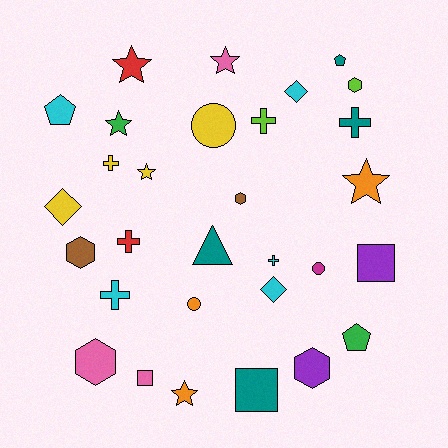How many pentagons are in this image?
There are 3 pentagons.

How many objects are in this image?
There are 30 objects.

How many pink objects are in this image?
There are 3 pink objects.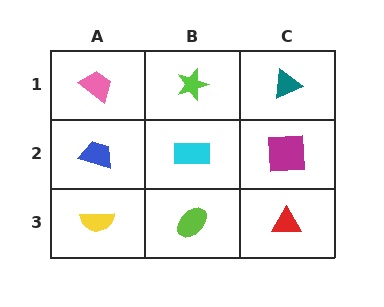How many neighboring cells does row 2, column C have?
3.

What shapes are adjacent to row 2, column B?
A lime star (row 1, column B), a lime ellipse (row 3, column B), a blue trapezoid (row 2, column A), a magenta square (row 2, column C).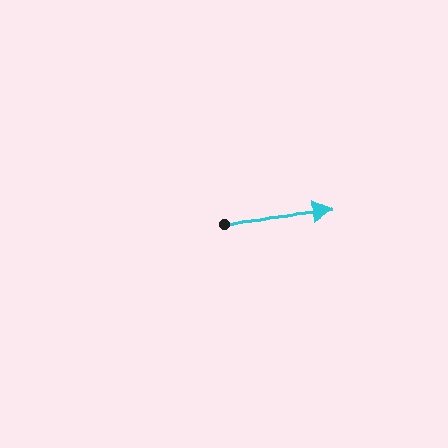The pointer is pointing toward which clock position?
Roughly 3 o'clock.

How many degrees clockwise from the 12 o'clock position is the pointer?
Approximately 84 degrees.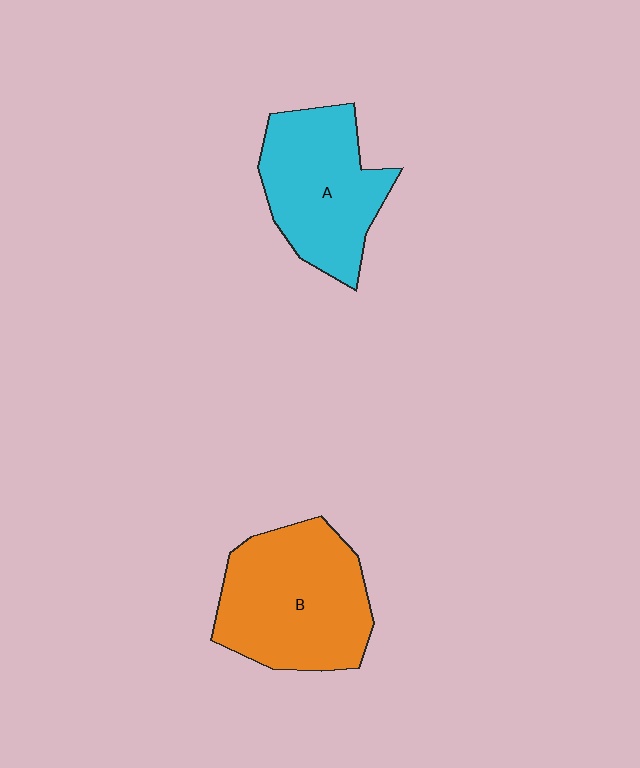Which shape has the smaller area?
Shape A (cyan).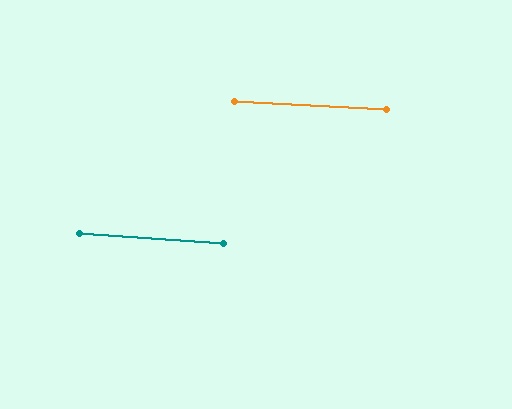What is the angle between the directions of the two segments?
Approximately 1 degree.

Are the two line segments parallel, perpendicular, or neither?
Parallel — their directions differ by only 1.0°.